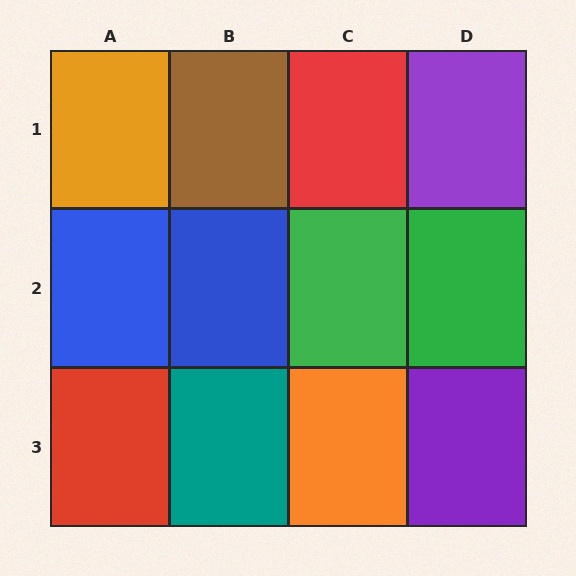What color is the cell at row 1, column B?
Brown.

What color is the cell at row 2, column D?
Green.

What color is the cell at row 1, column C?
Red.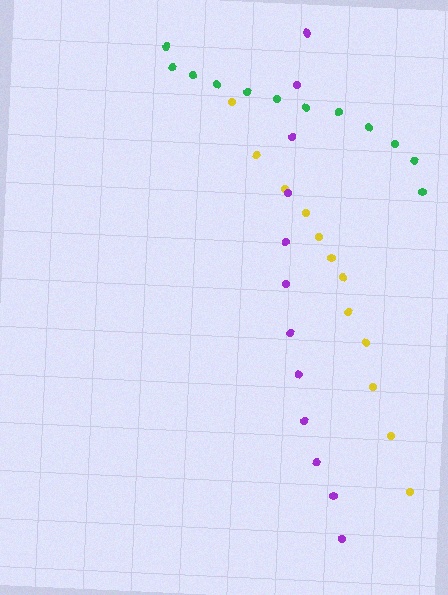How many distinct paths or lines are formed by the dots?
There are 3 distinct paths.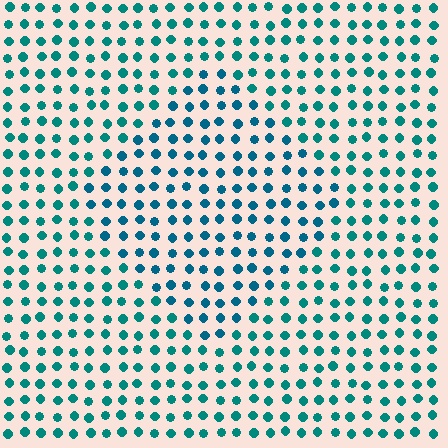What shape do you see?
I see a diamond.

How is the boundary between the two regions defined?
The boundary is defined purely by a slight shift in hue (about 20 degrees). Spacing, size, and orientation are identical on both sides.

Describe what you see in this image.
The image is filled with small teal elements in a uniform arrangement. A diamond-shaped region is visible where the elements are tinted to a slightly different hue, forming a subtle color boundary.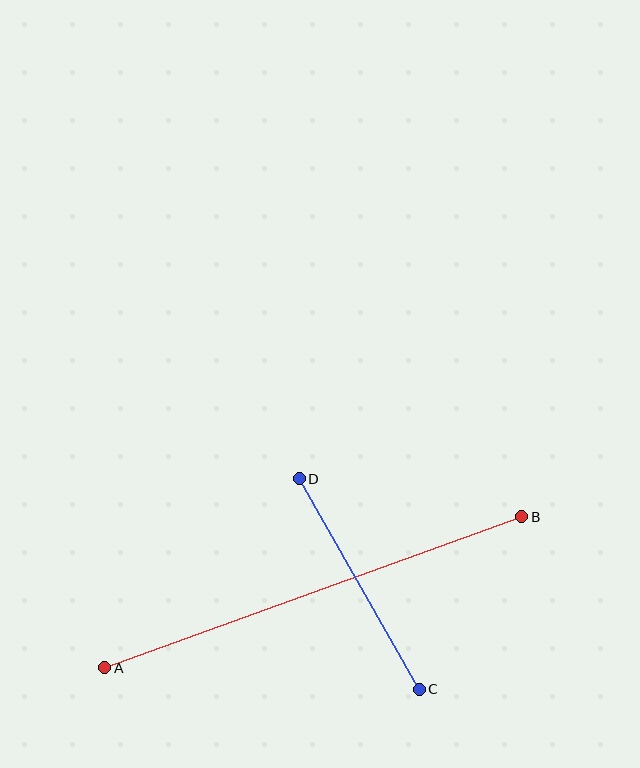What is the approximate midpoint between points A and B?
The midpoint is at approximately (313, 592) pixels.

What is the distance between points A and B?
The distance is approximately 444 pixels.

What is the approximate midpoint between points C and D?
The midpoint is at approximately (359, 584) pixels.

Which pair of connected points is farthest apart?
Points A and B are farthest apart.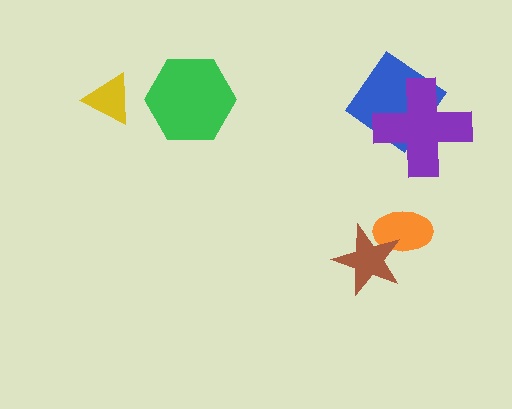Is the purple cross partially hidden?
No, no other shape covers it.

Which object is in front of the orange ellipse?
The brown star is in front of the orange ellipse.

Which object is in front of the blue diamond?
The purple cross is in front of the blue diamond.